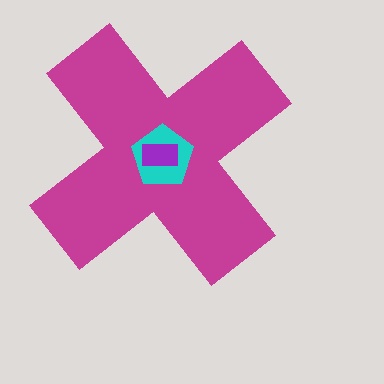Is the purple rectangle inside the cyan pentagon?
Yes.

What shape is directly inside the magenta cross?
The cyan pentagon.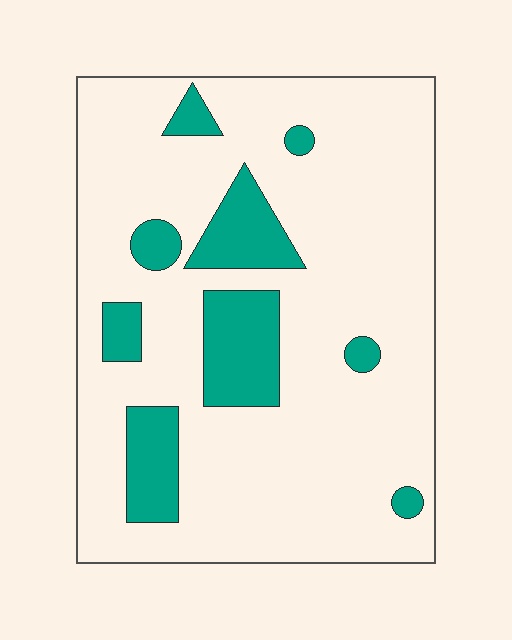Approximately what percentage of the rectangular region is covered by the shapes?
Approximately 20%.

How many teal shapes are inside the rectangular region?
9.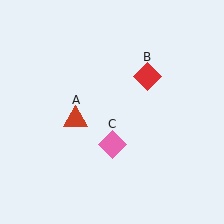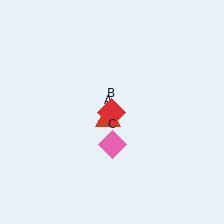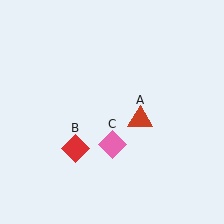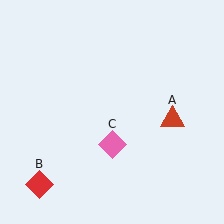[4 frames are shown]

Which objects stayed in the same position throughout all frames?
Pink diamond (object C) remained stationary.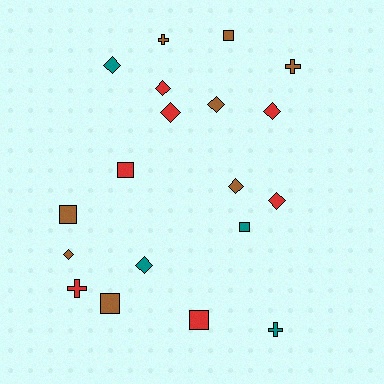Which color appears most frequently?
Brown, with 8 objects.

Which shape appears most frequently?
Diamond, with 9 objects.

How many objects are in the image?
There are 19 objects.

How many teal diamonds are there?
There are 2 teal diamonds.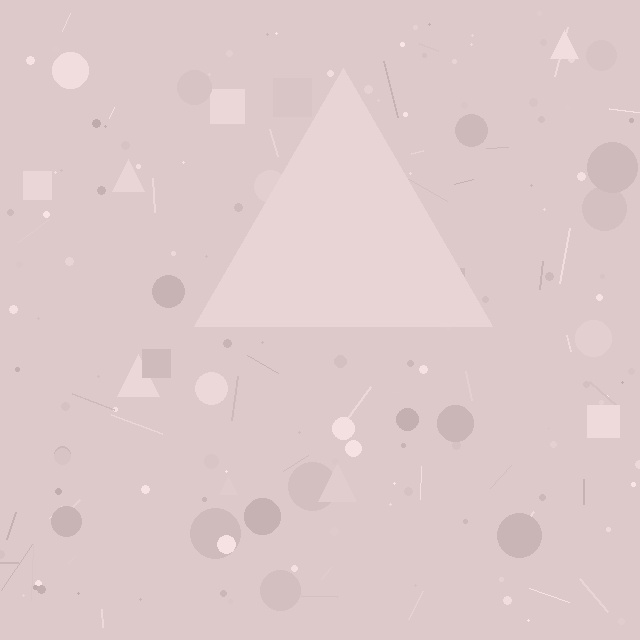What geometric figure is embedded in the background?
A triangle is embedded in the background.